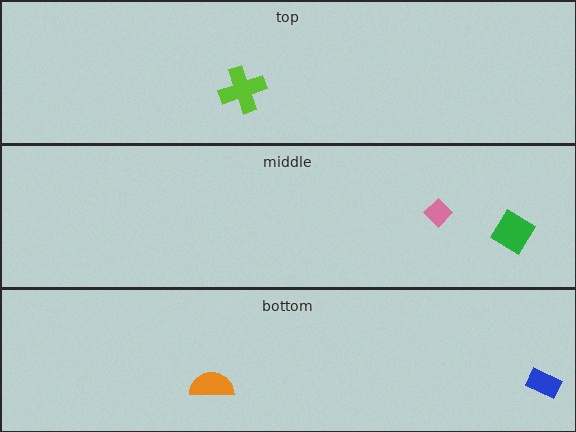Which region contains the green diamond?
The middle region.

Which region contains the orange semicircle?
The bottom region.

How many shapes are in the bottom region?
2.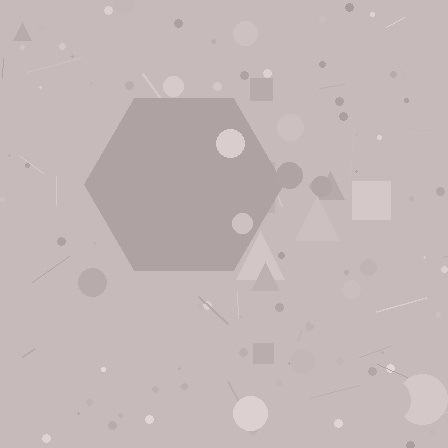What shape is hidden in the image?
A hexagon is hidden in the image.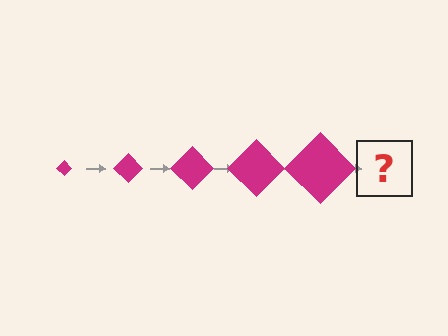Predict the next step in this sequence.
The next step is a magenta diamond, larger than the previous one.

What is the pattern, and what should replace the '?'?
The pattern is that the diamond gets progressively larger each step. The '?' should be a magenta diamond, larger than the previous one.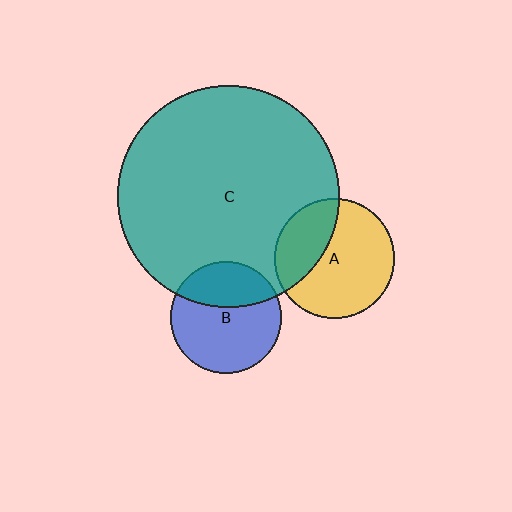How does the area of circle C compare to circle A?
Approximately 3.5 times.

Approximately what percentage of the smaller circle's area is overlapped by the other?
Approximately 35%.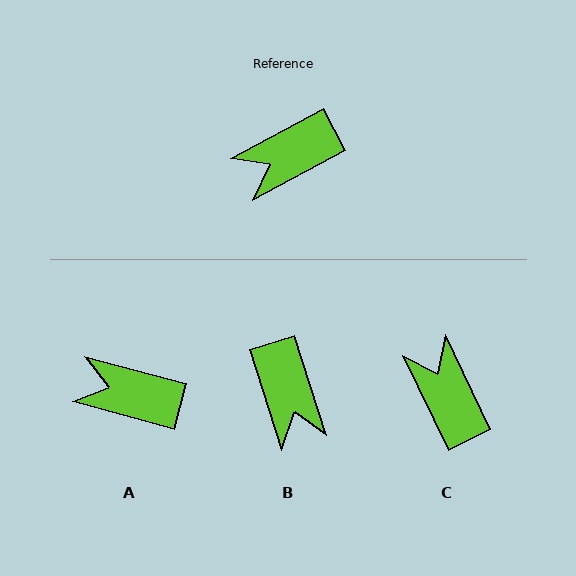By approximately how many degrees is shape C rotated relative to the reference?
Approximately 93 degrees clockwise.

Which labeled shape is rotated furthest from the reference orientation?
C, about 93 degrees away.